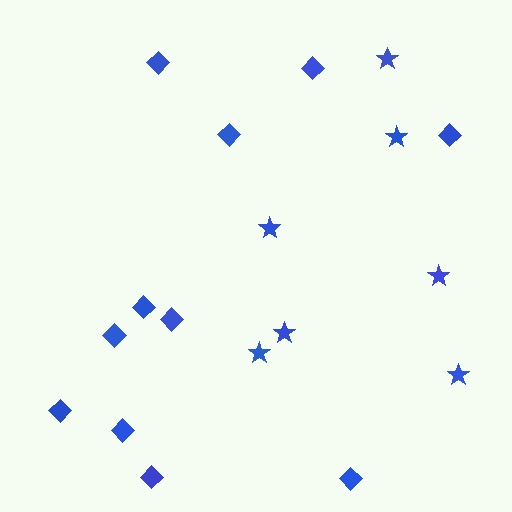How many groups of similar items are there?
There are 2 groups: one group of diamonds (11) and one group of stars (7).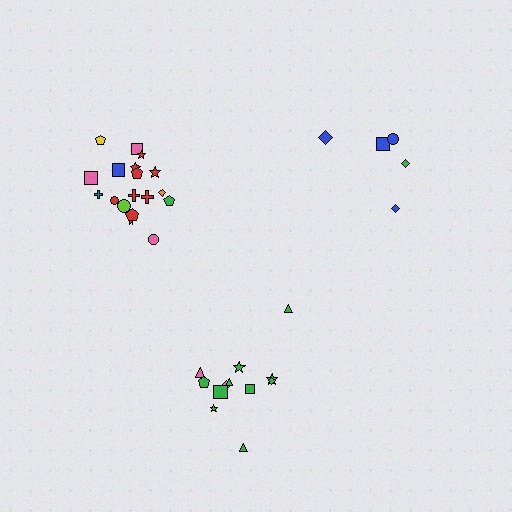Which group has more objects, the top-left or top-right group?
The top-left group.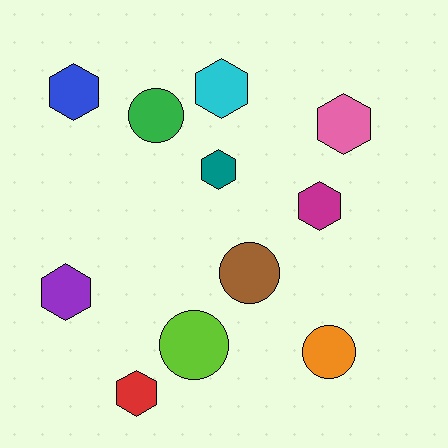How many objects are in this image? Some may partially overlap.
There are 11 objects.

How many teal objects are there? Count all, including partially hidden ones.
There is 1 teal object.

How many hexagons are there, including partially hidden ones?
There are 7 hexagons.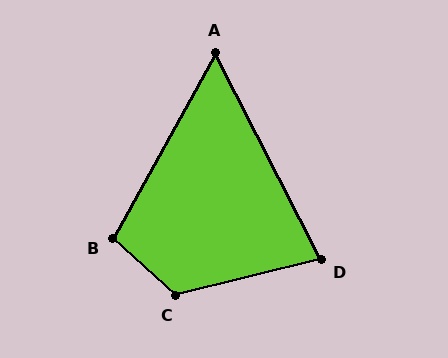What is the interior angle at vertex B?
Approximately 103 degrees (obtuse).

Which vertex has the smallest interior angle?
A, at approximately 56 degrees.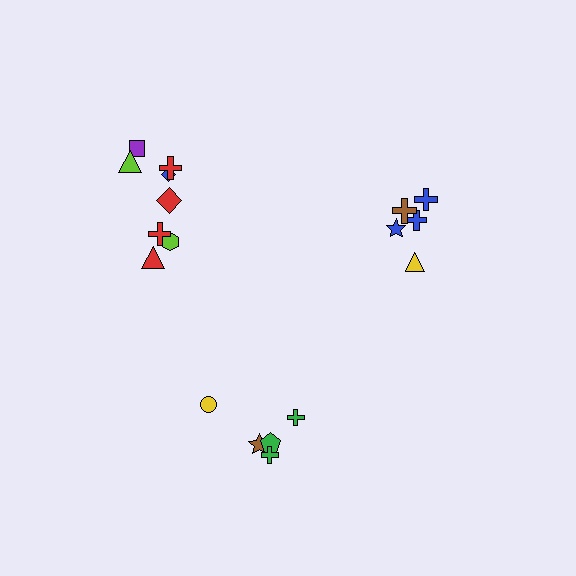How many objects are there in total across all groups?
There are 18 objects.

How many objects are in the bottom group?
There are 5 objects.